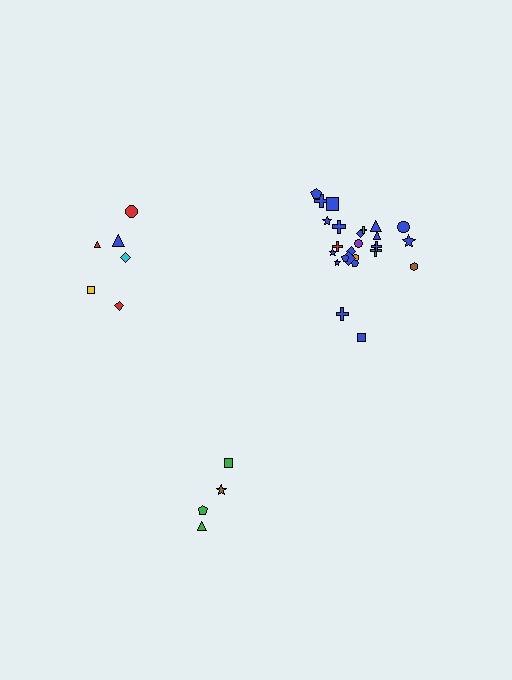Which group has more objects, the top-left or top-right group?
The top-right group.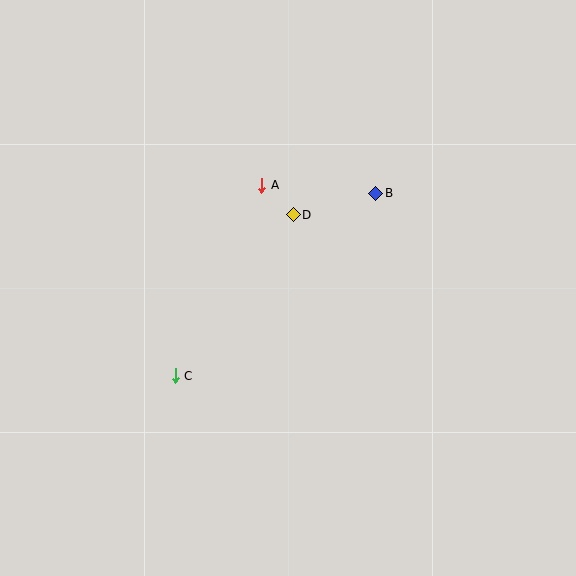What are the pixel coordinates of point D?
Point D is at (293, 215).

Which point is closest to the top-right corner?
Point B is closest to the top-right corner.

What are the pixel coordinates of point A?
Point A is at (262, 185).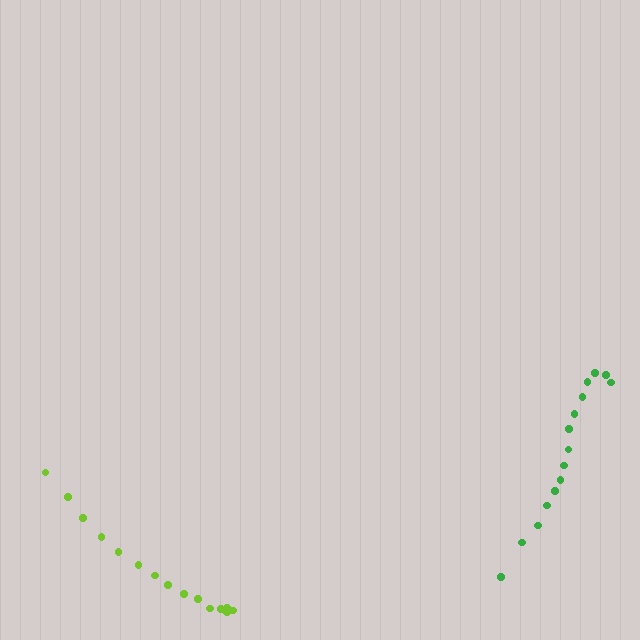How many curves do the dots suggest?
There are 2 distinct paths.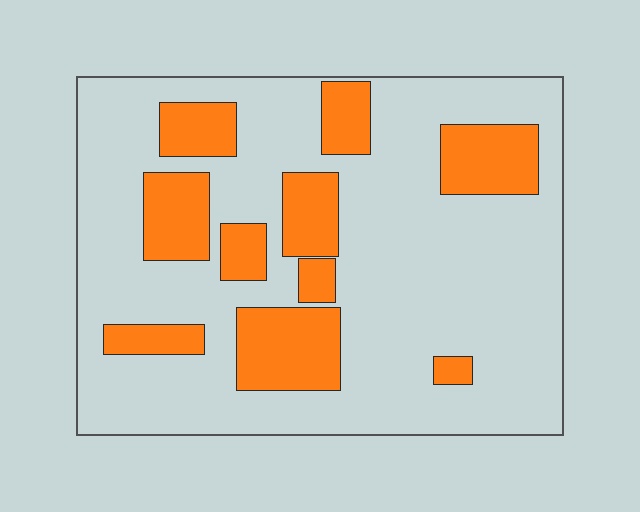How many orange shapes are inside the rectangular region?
10.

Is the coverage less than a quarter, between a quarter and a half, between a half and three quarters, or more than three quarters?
Less than a quarter.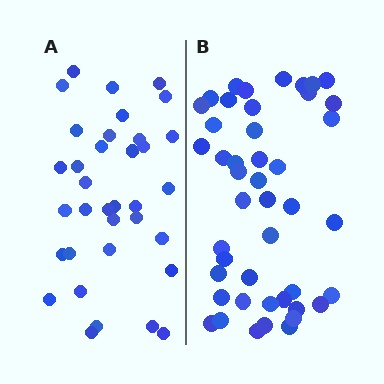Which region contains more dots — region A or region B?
Region B (the right region) has more dots.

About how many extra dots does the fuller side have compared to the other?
Region B has roughly 10 or so more dots than region A.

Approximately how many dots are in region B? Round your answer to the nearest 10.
About 40 dots. (The exact count is 45, which rounds to 40.)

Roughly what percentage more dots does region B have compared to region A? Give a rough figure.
About 30% more.